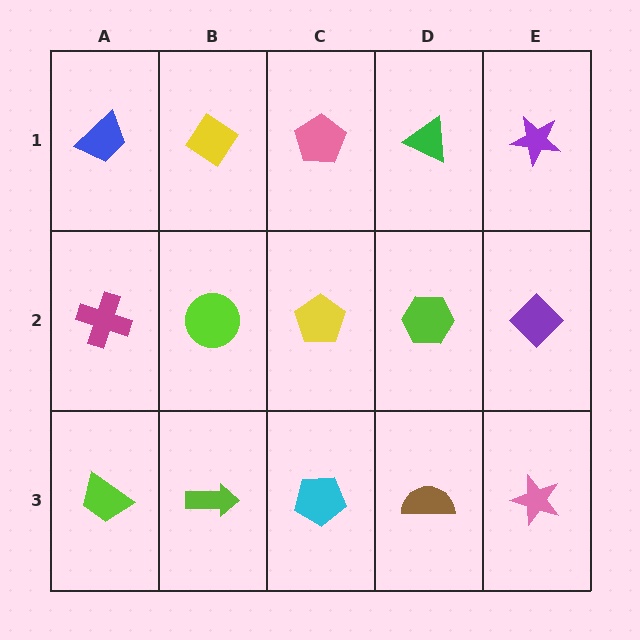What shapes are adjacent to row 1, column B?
A lime circle (row 2, column B), a blue trapezoid (row 1, column A), a pink pentagon (row 1, column C).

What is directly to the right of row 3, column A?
A lime arrow.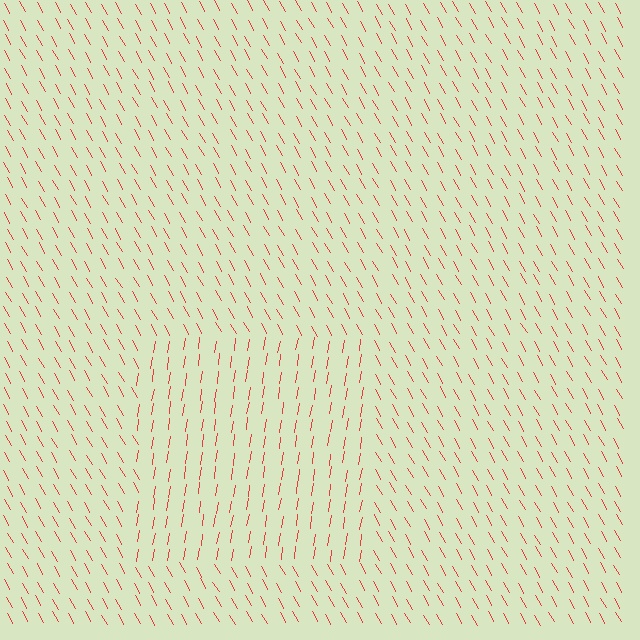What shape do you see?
I see a rectangle.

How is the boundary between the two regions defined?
The boundary is defined purely by a change in line orientation (approximately 38 degrees difference). All lines are the same color and thickness.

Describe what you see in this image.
The image is filled with small red line segments. A rectangle region in the image has lines oriented differently from the surrounding lines, creating a visible texture boundary.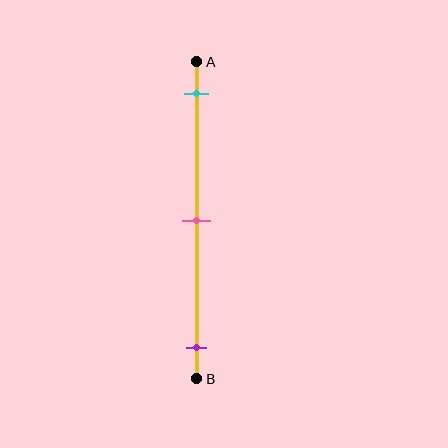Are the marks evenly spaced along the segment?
Yes, the marks are approximately evenly spaced.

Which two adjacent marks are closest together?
The cyan and pink marks are the closest adjacent pair.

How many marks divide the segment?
There are 3 marks dividing the segment.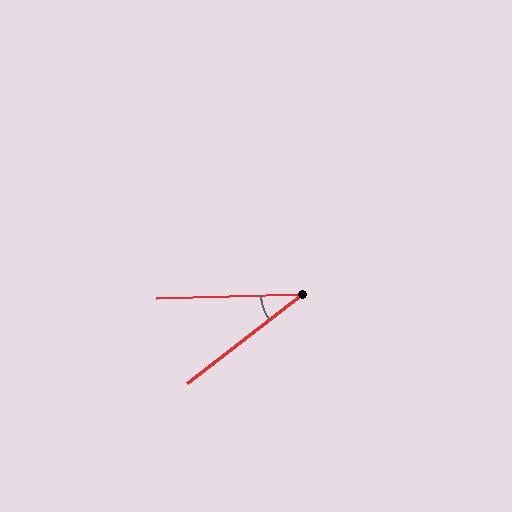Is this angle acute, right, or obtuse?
It is acute.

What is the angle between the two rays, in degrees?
Approximately 36 degrees.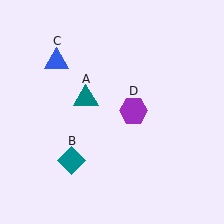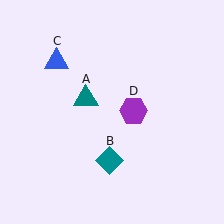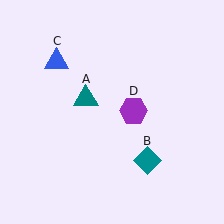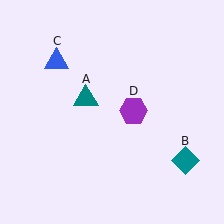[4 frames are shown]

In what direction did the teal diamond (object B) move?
The teal diamond (object B) moved right.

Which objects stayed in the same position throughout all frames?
Teal triangle (object A) and blue triangle (object C) and purple hexagon (object D) remained stationary.